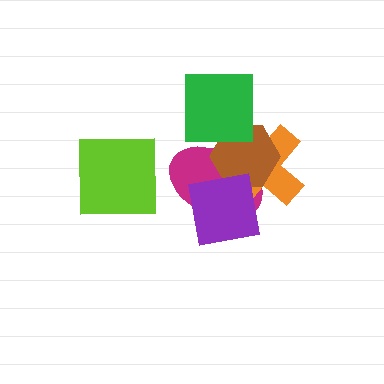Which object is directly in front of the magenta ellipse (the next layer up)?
The orange cross is directly in front of the magenta ellipse.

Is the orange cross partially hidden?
Yes, it is partially covered by another shape.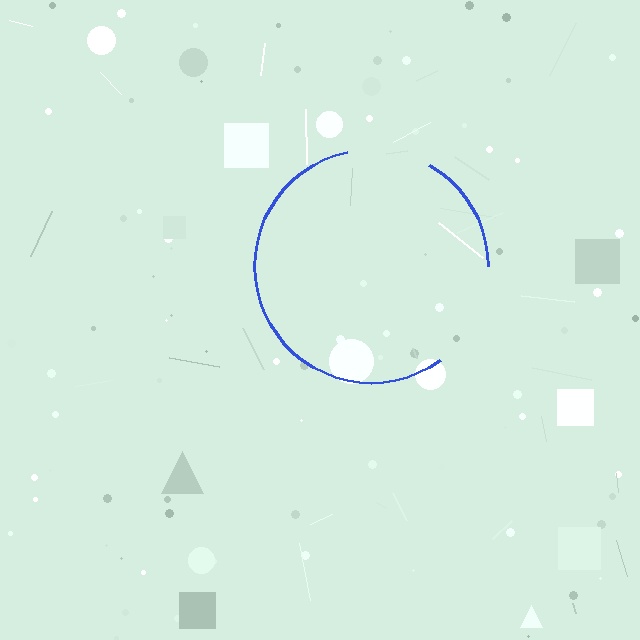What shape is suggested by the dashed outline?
The dashed outline suggests a circle.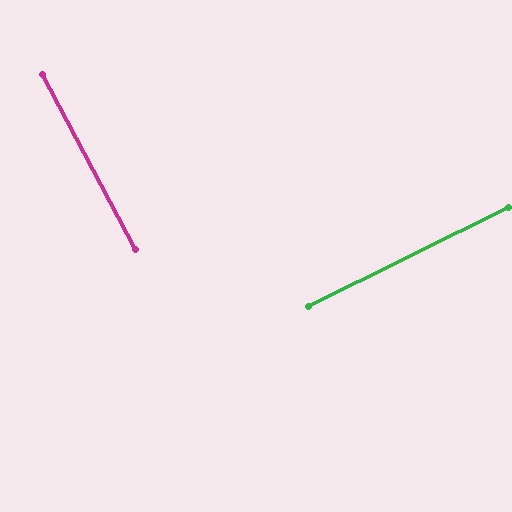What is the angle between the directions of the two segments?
Approximately 88 degrees.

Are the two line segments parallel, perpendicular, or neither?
Perpendicular — they meet at approximately 88°.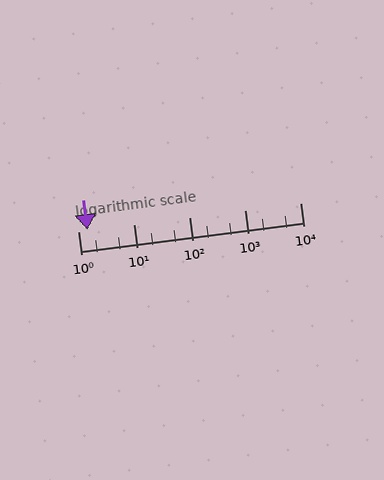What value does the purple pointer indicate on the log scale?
The pointer indicates approximately 1.5.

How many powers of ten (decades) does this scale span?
The scale spans 4 decades, from 1 to 10000.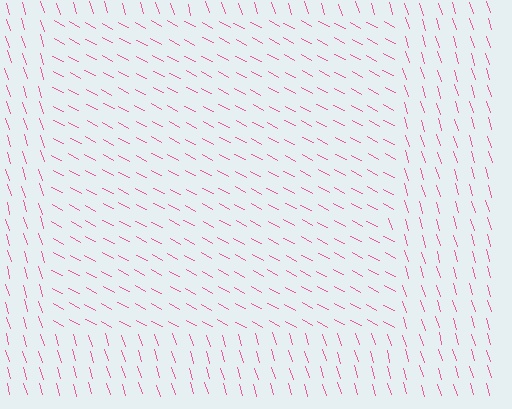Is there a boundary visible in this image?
Yes, there is a texture boundary formed by a change in line orientation.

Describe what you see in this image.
The image is filled with small pink line segments. A rectangle region in the image has lines oriented differently from the surrounding lines, creating a visible texture boundary.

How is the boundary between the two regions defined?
The boundary is defined purely by a change in line orientation (approximately 45 degrees difference). All lines are the same color and thickness.